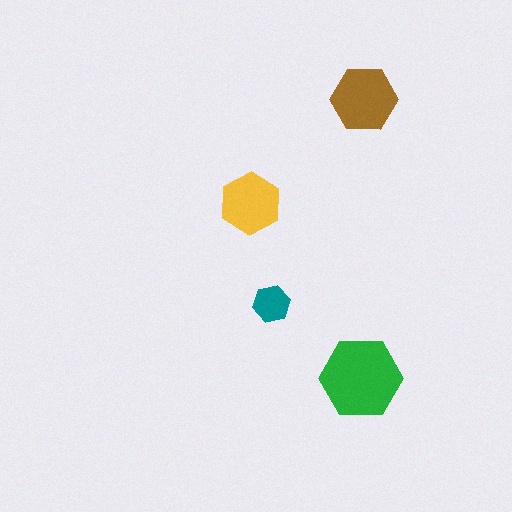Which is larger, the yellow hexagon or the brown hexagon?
The brown one.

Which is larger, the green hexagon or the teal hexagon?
The green one.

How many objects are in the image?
There are 4 objects in the image.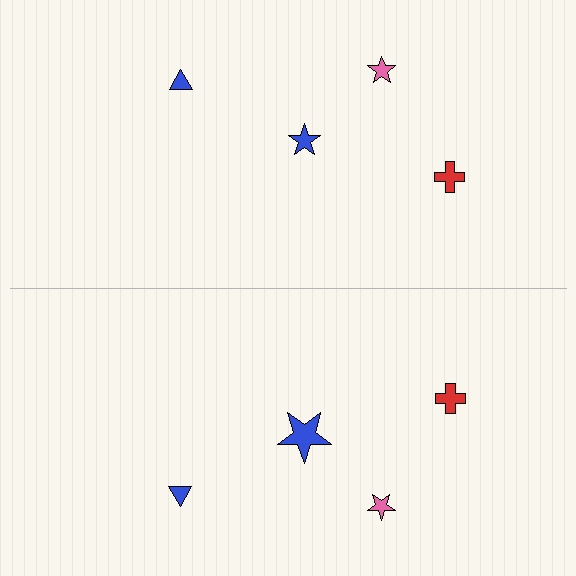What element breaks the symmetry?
The blue star on the bottom side has a different size than its mirror counterpart.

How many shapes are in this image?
There are 8 shapes in this image.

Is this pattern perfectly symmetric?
No, the pattern is not perfectly symmetric. The blue star on the bottom side has a different size than its mirror counterpart.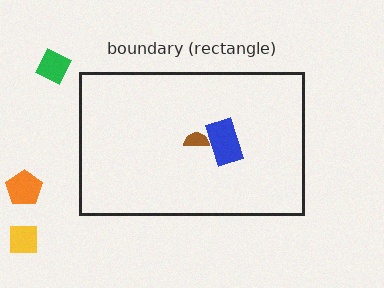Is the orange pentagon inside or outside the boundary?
Outside.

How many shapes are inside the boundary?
2 inside, 3 outside.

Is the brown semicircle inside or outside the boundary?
Inside.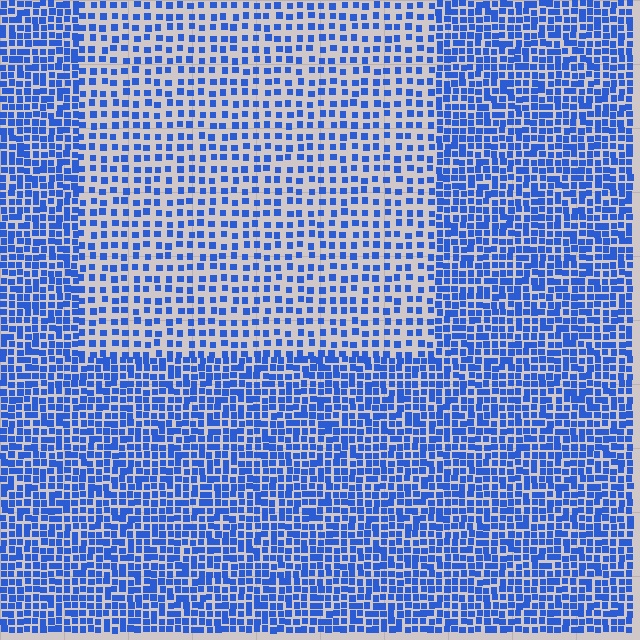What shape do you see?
I see a rectangle.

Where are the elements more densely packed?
The elements are more densely packed outside the rectangle boundary.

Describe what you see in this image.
The image contains small blue elements arranged at two different densities. A rectangle-shaped region is visible where the elements are less densely packed than the surrounding area.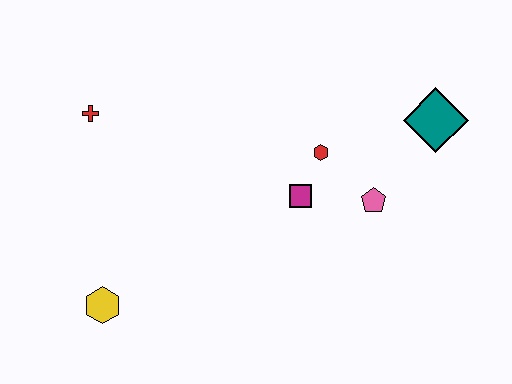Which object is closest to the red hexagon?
The magenta square is closest to the red hexagon.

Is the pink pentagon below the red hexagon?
Yes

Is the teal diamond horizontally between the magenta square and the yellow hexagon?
No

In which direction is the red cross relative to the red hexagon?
The red cross is to the left of the red hexagon.